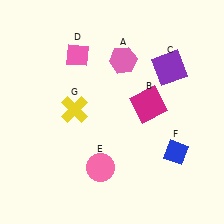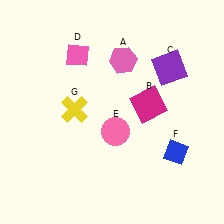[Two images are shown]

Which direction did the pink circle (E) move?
The pink circle (E) moved up.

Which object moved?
The pink circle (E) moved up.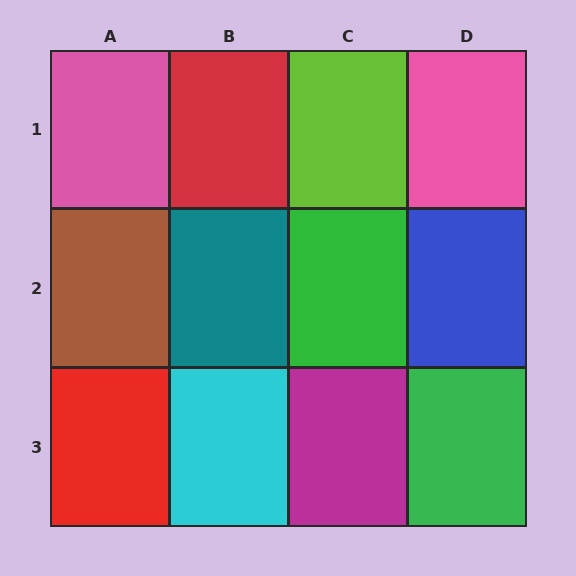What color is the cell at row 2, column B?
Teal.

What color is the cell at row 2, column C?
Green.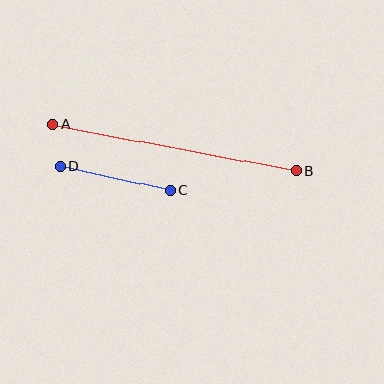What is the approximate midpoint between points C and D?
The midpoint is at approximately (115, 178) pixels.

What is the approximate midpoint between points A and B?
The midpoint is at approximately (175, 148) pixels.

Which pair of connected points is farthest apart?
Points A and B are farthest apart.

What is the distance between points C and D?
The distance is approximately 113 pixels.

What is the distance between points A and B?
The distance is approximately 247 pixels.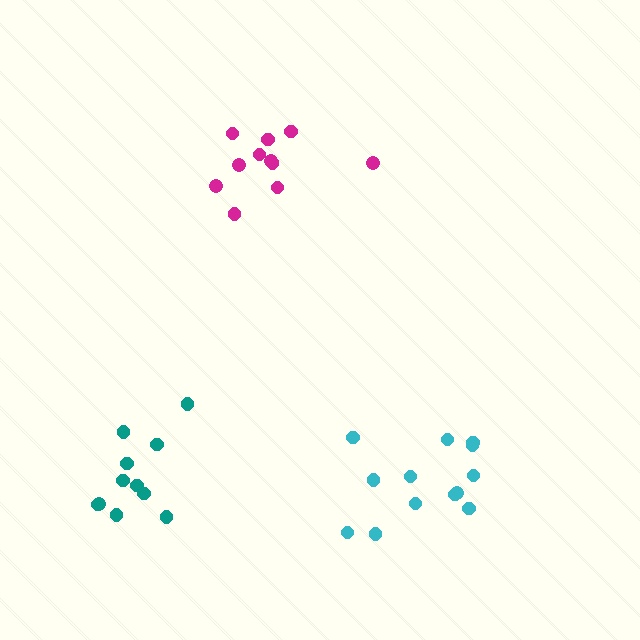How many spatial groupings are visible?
There are 3 spatial groupings.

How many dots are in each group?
Group 1: 11 dots, Group 2: 13 dots, Group 3: 11 dots (35 total).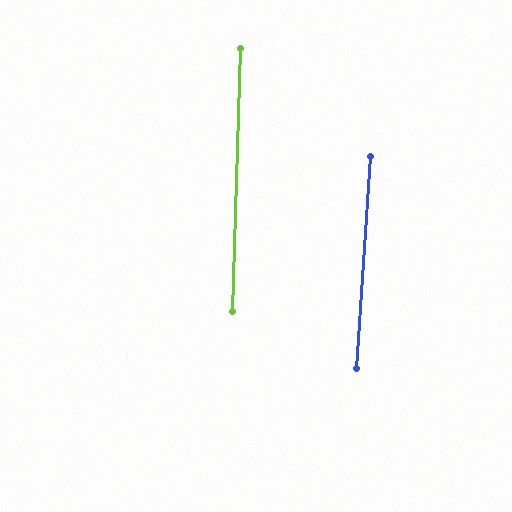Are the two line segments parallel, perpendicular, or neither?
Parallel — their directions differ by only 1.9°.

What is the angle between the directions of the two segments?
Approximately 2 degrees.